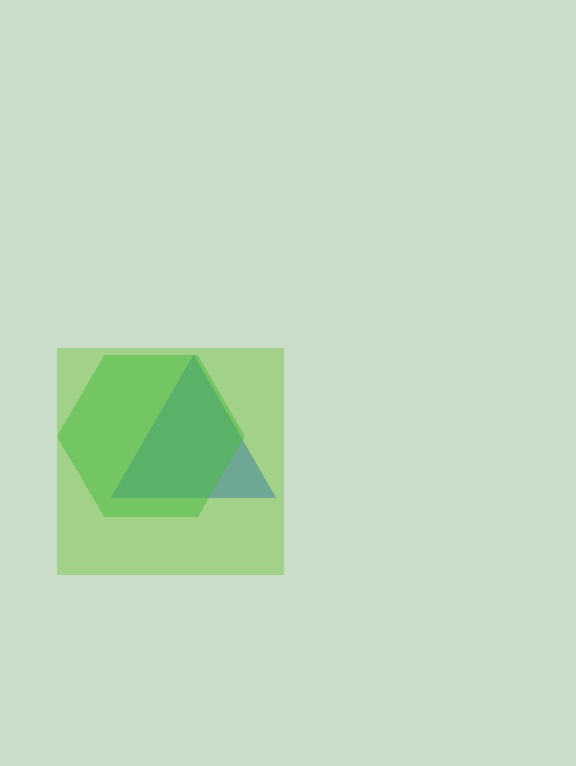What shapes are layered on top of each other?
The layered shapes are: a blue triangle, a green hexagon, a lime square.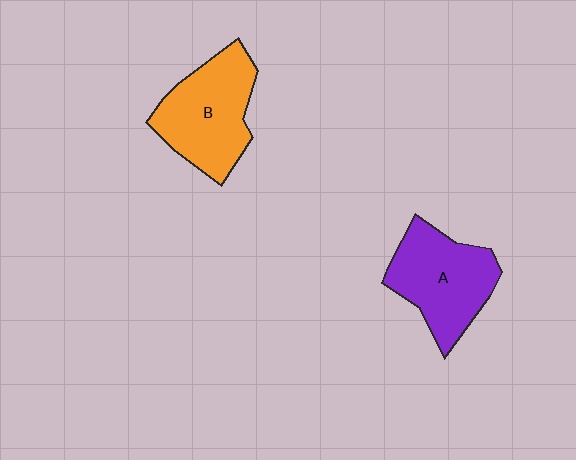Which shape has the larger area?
Shape B (orange).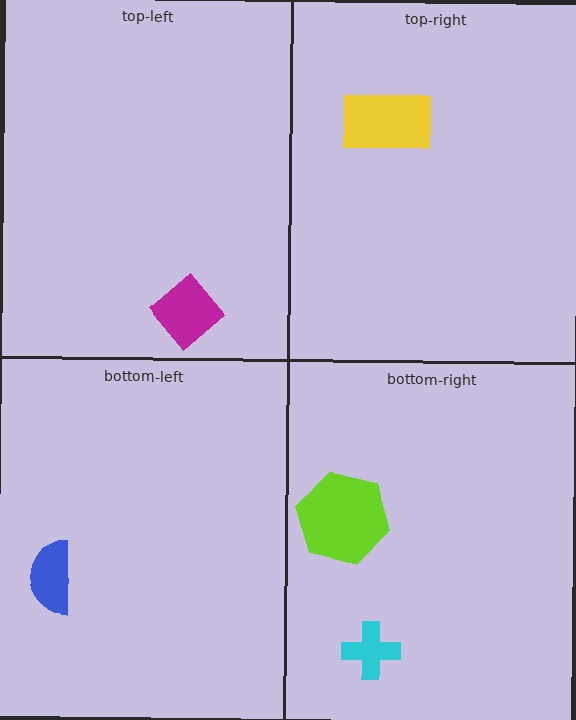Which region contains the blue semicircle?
The bottom-left region.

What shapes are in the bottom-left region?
The blue semicircle.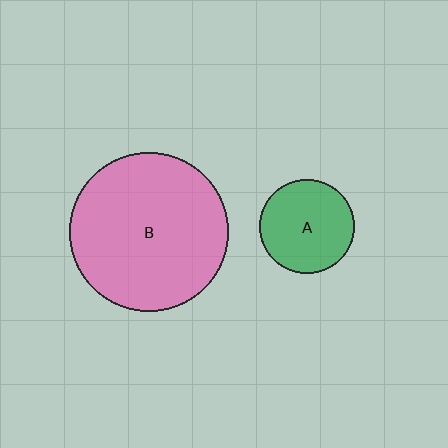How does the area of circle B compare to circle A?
Approximately 2.8 times.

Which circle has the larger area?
Circle B (pink).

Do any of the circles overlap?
No, none of the circles overlap.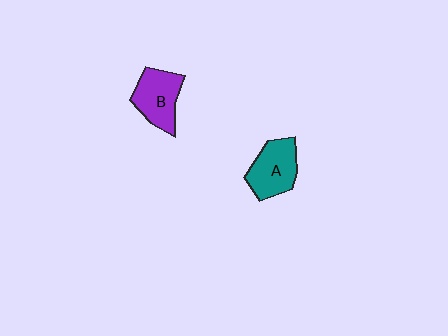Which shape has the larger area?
Shape A (teal).